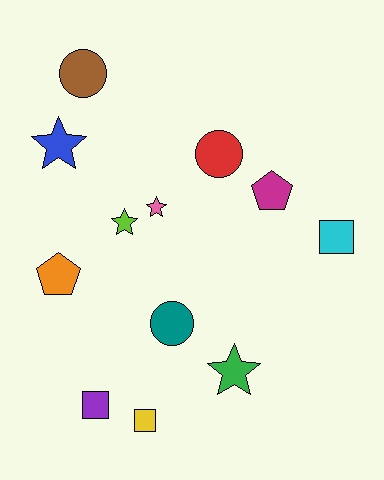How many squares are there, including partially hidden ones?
There are 3 squares.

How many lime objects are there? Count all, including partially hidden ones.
There is 1 lime object.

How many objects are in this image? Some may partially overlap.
There are 12 objects.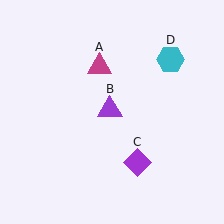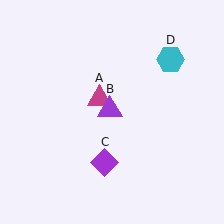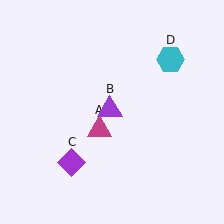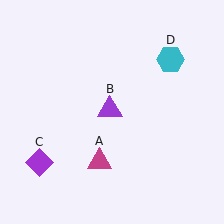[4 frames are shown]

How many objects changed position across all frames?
2 objects changed position: magenta triangle (object A), purple diamond (object C).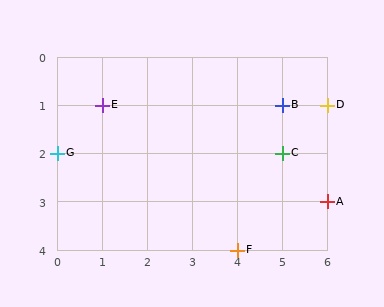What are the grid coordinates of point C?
Point C is at grid coordinates (5, 2).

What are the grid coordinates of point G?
Point G is at grid coordinates (0, 2).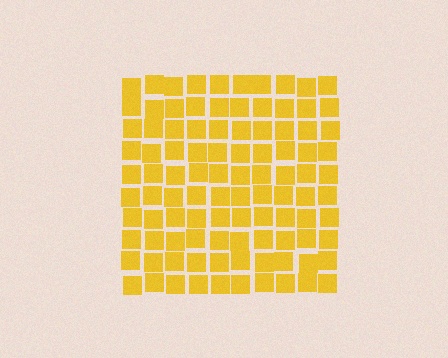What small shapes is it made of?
It is made of small squares.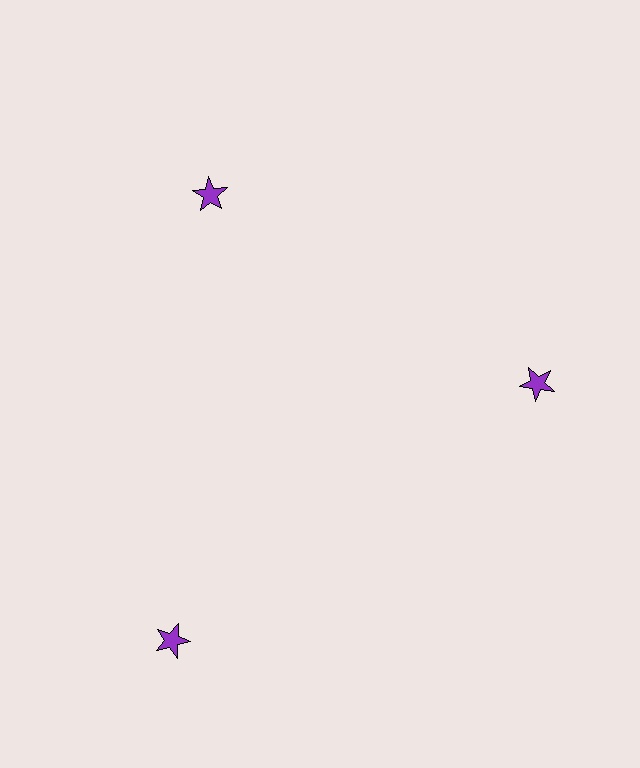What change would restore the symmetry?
The symmetry would be restored by moving it inward, back onto the ring so that all 3 stars sit at equal angles and equal distance from the center.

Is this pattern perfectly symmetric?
No. The 3 purple stars are arranged in a ring, but one element near the 7 o'clock position is pushed outward from the center, breaking the 3-fold rotational symmetry.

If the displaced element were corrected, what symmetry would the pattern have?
It would have 3-fold rotational symmetry — the pattern would map onto itself every 120 degrees.